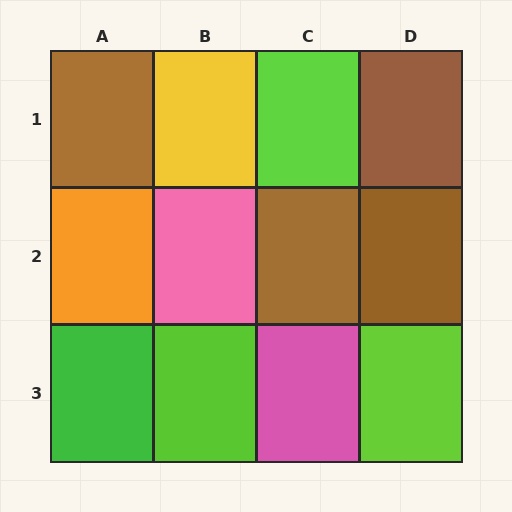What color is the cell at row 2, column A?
Orange.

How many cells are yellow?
1 cell is yellow.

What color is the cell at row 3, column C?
Pink.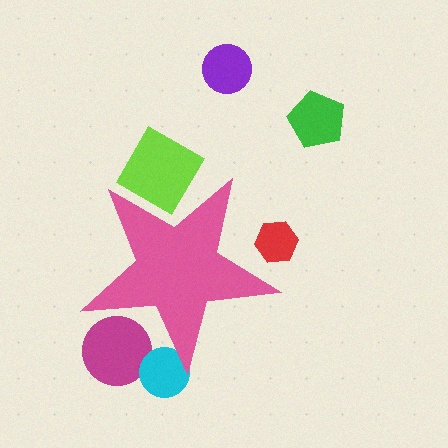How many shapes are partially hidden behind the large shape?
4 shapes are partially hidden.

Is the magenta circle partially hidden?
Yes, the magenta circle is partially hidden behind the pink star.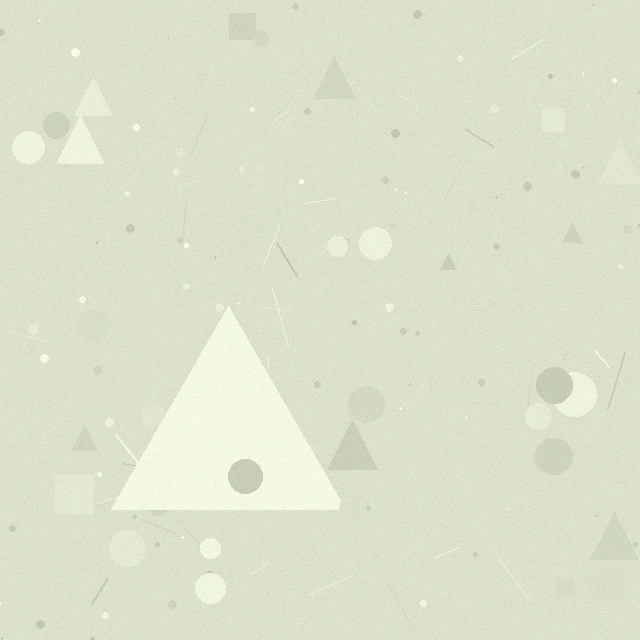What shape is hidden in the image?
A triangle is hidden in the image.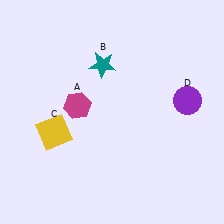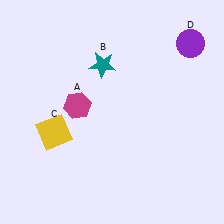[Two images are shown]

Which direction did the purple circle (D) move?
The purple circle (D) moved up.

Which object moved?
The purple circle (D) moved up.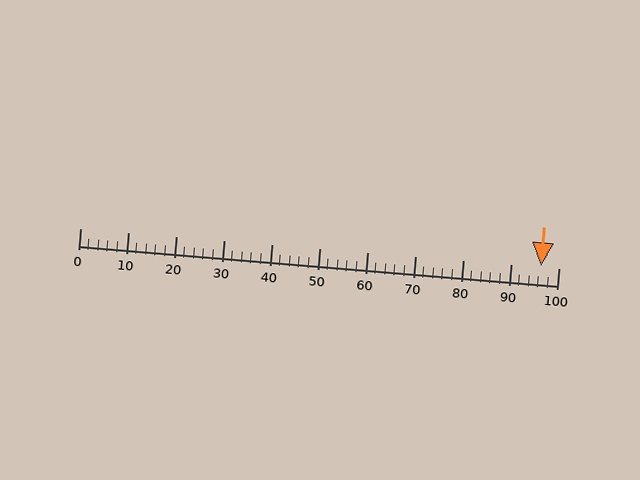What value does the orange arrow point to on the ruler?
The orange arrow points to approximately 96.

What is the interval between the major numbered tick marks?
The major tick marks are spaced 10 units apart.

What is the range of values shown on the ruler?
The ruler shows values from 0 to 100.